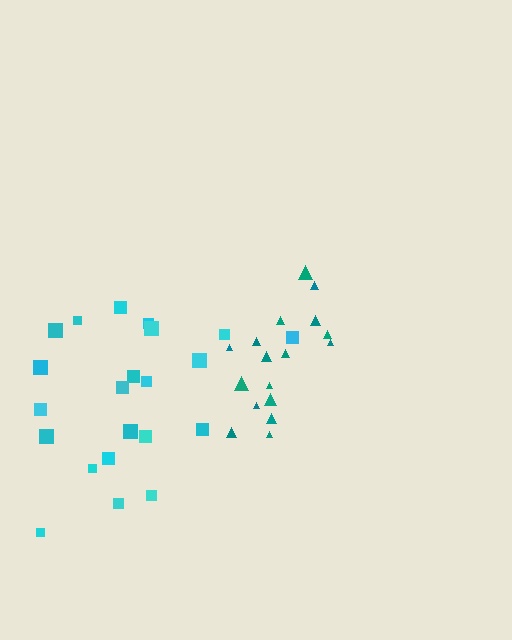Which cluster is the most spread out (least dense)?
Cyan.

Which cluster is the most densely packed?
Teal.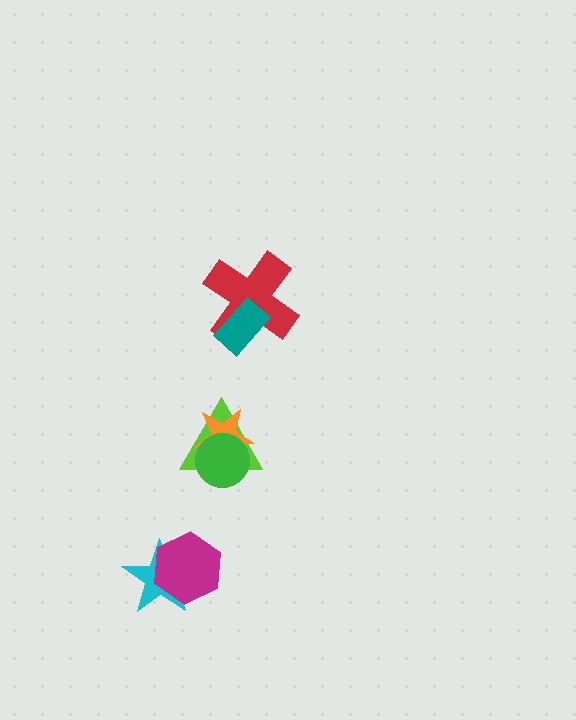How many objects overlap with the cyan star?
1 object overlaps with the cyan star.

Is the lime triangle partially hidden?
Yes, it is partially covered by another shape.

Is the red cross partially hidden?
Yes, it is partially covered by another shape.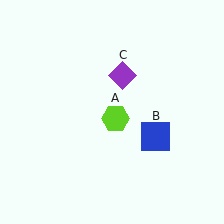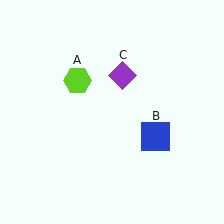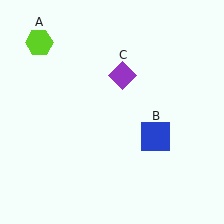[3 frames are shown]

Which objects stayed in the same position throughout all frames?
Blue square (object B) and purple diamond (object C) remained stationary.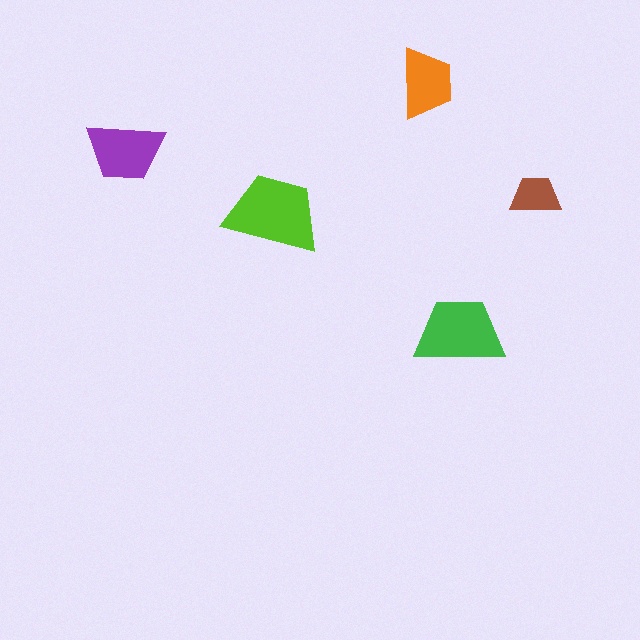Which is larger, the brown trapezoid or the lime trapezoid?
The lime one.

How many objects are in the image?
There are 5 objects in the image.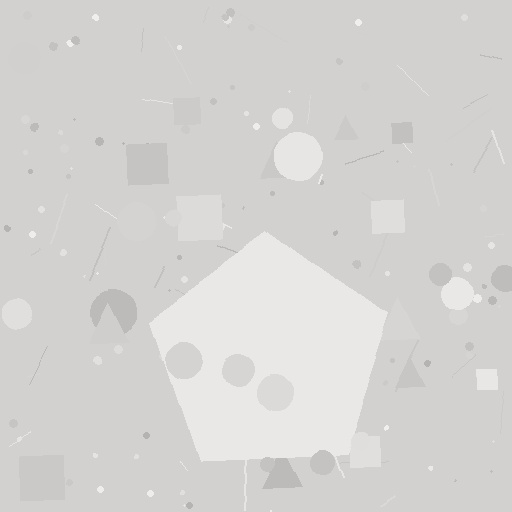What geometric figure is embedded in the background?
A pentagon is embedded in the background.